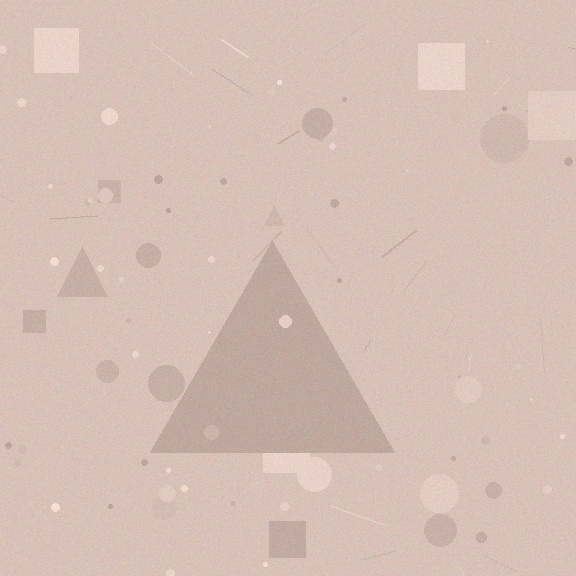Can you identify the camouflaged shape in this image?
The camouflaged shape is a triangle.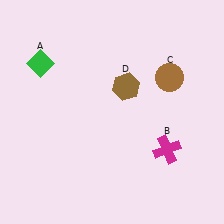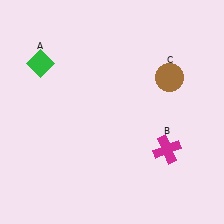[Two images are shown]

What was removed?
The brown hexagon (D) was removed in Image 2.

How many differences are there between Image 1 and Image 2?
There is 1 difference between the two images.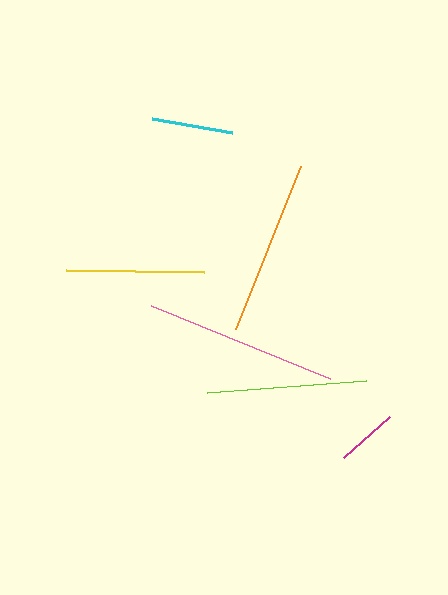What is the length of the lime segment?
The lime segment is approximately 160 pixels long.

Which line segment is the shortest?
The magenta line is the shortest at approximately 61 pixels.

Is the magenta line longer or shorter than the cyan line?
The cyan line is longer than the magenta line.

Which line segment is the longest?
The pink line is the longest at approximately 193 pixels.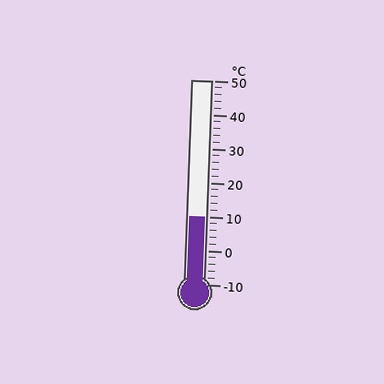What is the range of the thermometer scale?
The thermometer scale ranges from -10°C to 50°C.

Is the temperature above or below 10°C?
The temperature is at 10°C.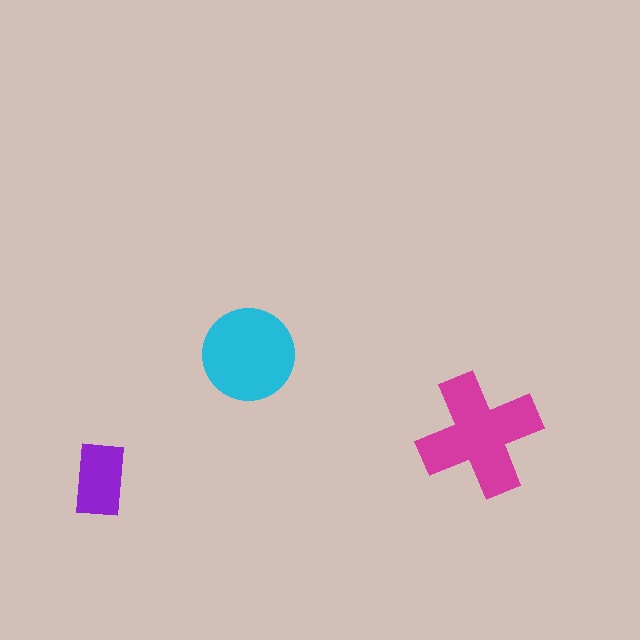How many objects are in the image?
There are 3 objects in the image.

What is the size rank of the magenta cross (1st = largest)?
1st.